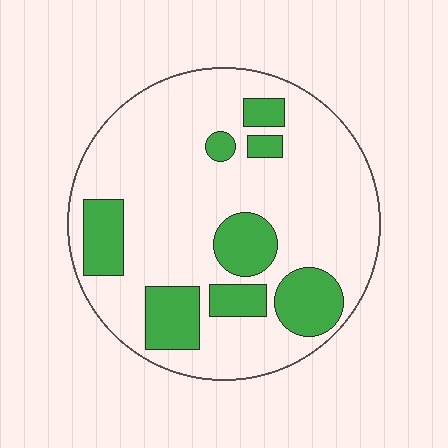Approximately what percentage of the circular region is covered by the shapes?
Approximately 25%.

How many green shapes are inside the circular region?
8.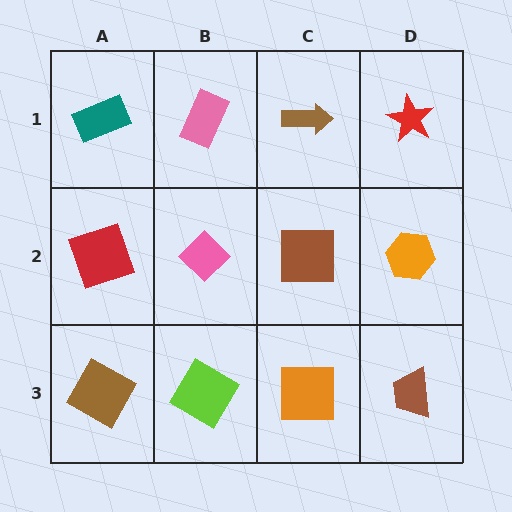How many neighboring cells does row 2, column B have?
4.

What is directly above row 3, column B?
A pink diamond.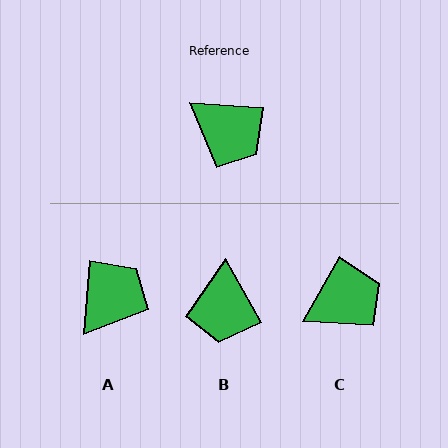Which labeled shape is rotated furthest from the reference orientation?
A, about 89 degrees away.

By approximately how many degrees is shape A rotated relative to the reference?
Approximately 89 degrees counter-clockwise.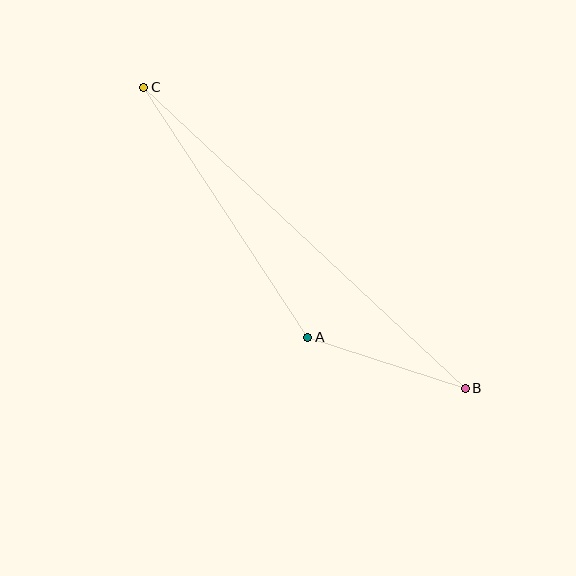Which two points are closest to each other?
Points A and B are closest to each other.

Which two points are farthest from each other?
Points B and C are farthest from each other.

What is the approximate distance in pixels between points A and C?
The distance between A and C is approximately 299 pixels.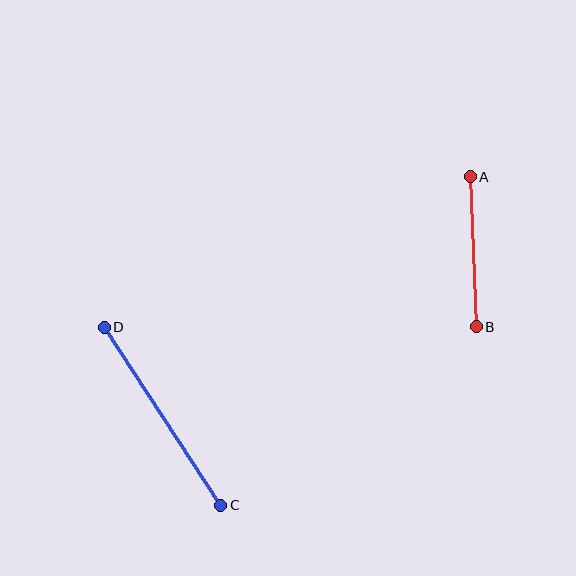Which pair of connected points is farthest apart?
Points C and D are farthest apart.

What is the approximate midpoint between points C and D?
The midpoint is at approximately (163, 416) pixels.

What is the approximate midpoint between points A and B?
The midpoint is at approximately (473, 252) pixels.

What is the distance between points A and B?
The distance is approximately 150 pixels.